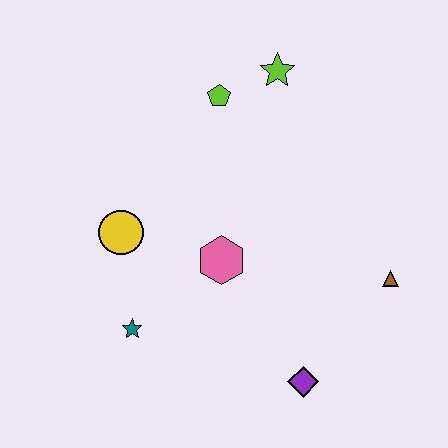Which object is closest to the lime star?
The lime pentagon is closest to the lime star.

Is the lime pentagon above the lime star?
No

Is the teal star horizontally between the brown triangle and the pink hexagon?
No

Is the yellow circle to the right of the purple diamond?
No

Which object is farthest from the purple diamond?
The lime star is farthest from the purple diamond.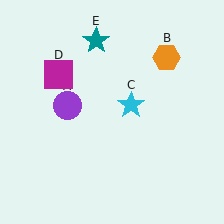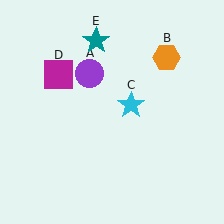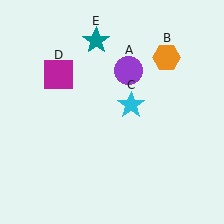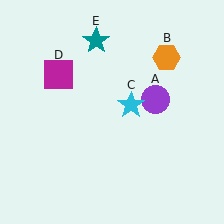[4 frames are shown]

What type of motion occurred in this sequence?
The purple circle (object A) rotated clockwise around the center of the scene.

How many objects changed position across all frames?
1 object changed position: purple circle (object A).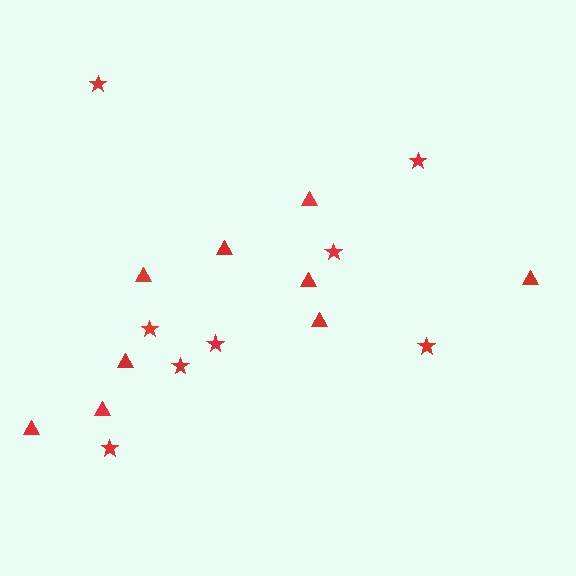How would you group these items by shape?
There are 2 groups: one group of stars (8) and one group of triangles (9).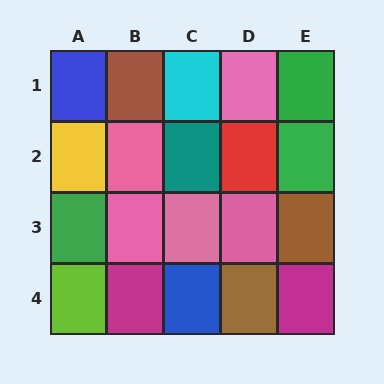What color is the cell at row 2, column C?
Teal.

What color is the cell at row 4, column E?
Magenta.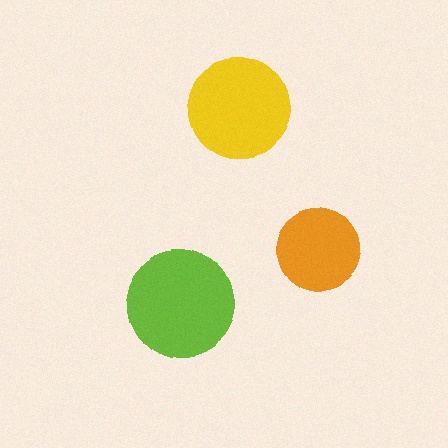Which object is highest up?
The yellow circle is topmost.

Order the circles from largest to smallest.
the lime one, the yellow one, the orange one.